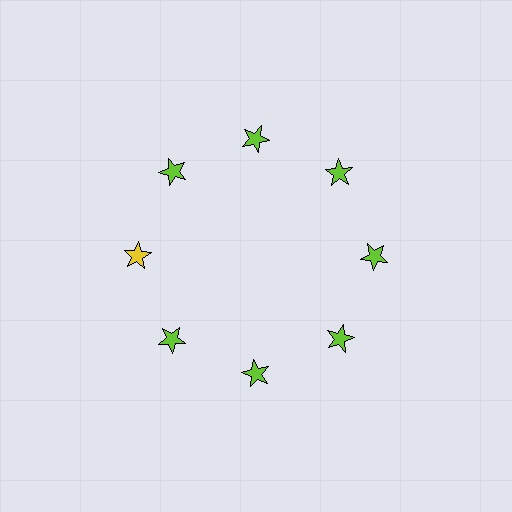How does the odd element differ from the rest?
It has a different color: yellow instead of lime.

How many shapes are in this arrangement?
There are 8 shapes arranged in a ring pattern.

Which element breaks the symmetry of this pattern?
The yellow star at roughly the 9 o'clock position breaks the symmetry. All other shapes are lime stars.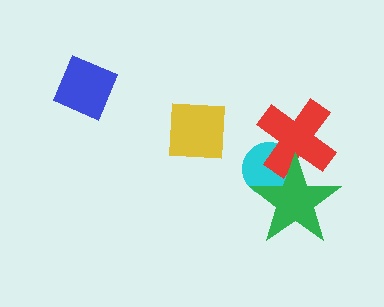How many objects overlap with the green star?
2 objects overlap with the green star.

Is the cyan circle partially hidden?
Yes, it is partially covered by another shape.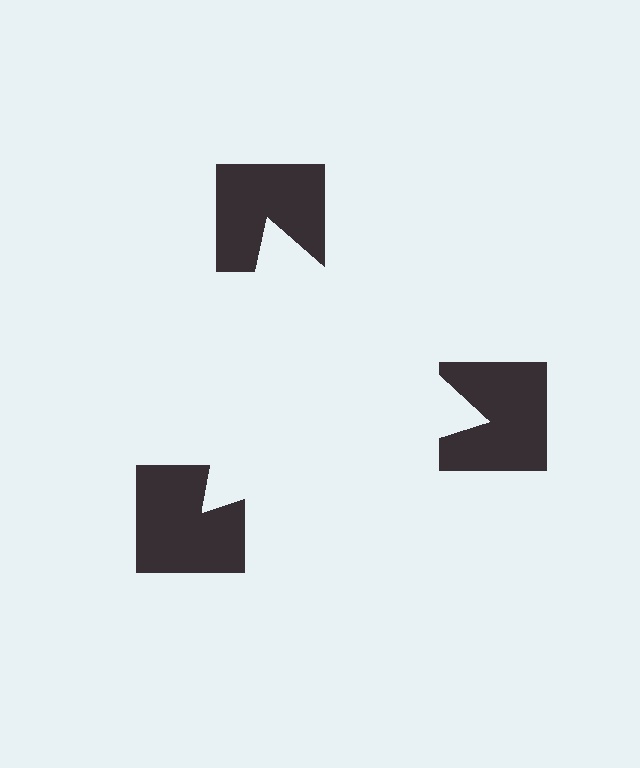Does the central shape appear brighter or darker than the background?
It typically appears slightly brighter than the background, even though no actual brightness change is drawn.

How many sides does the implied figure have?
3 sides.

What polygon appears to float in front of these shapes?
An illusory triangle — its edges are inferred from the aligned wedge cuts in the notched squares, not physically drawn.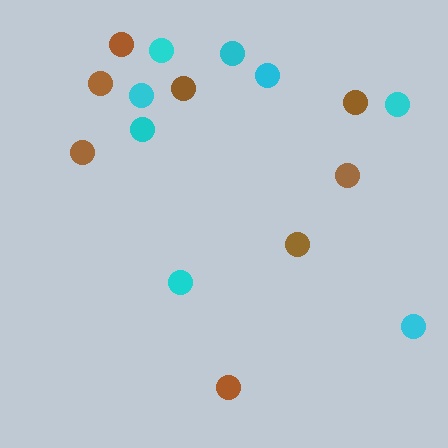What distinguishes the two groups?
There are 2 groups: one group of cyan circles (8) and one group of brown circles (8).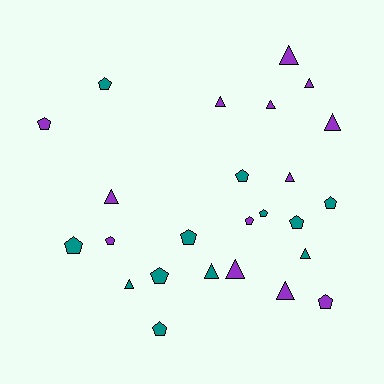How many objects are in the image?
There are 25 objects.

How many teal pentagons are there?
There are 9 teal pentagons.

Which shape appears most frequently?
Pentagon, with 13 objects.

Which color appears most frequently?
Purple, with 13 objects.